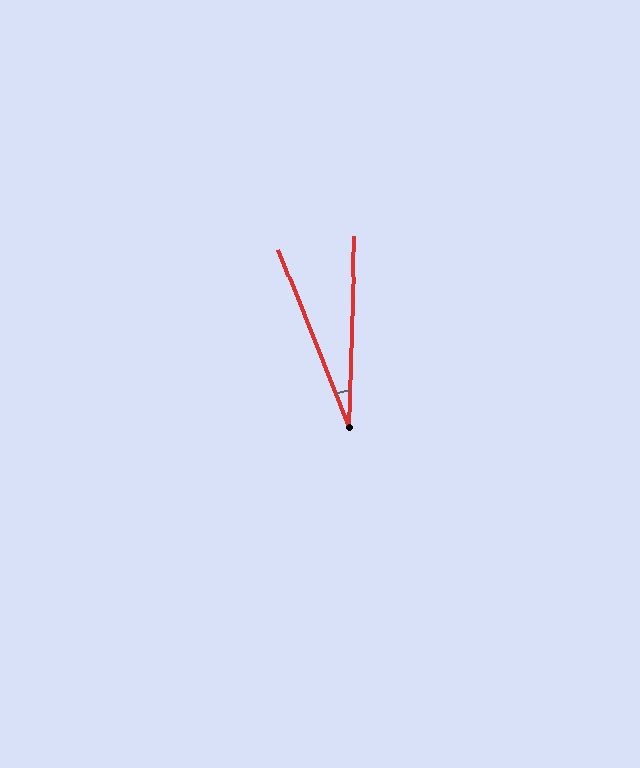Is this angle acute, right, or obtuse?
It is acute.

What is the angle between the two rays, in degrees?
Approximately 23 degrees.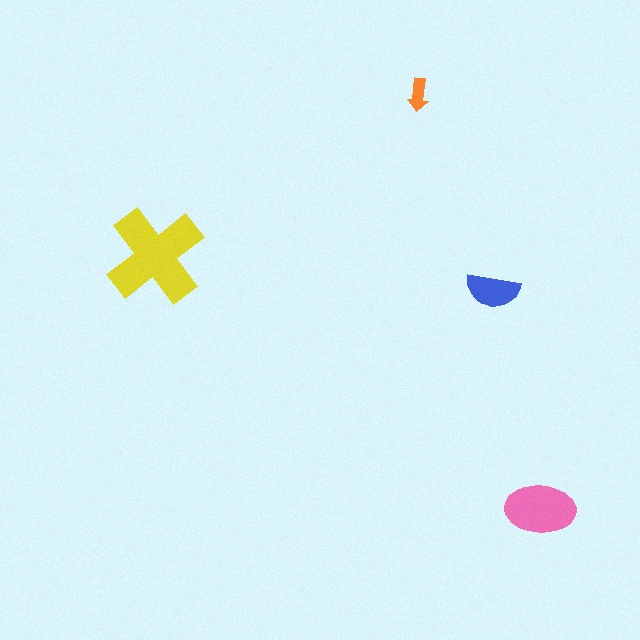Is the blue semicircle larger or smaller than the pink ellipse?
Smaller.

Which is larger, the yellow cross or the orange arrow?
The yellow cross.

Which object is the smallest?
The orange arrow.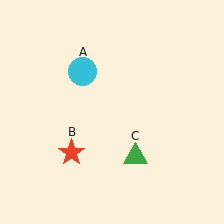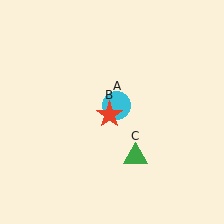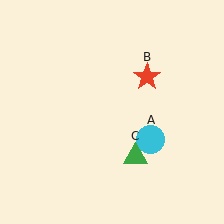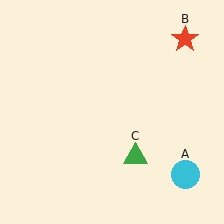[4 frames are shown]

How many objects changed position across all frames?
2 objects changed position: cyan circle (object A), red star (object B).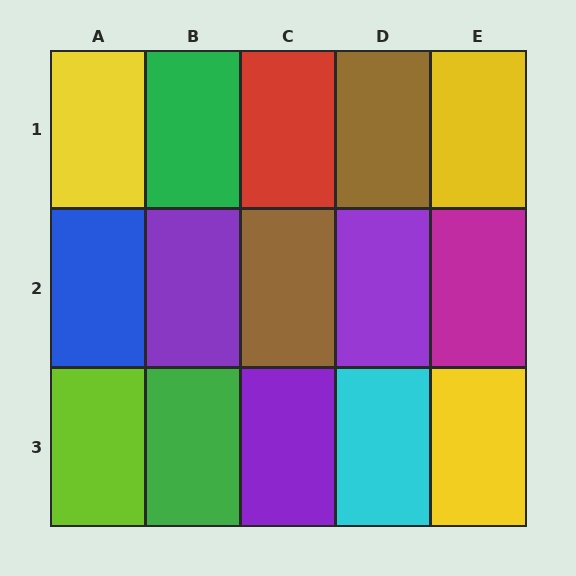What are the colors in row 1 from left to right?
Yellow, green, red, brown, yellow.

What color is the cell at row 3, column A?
Lime.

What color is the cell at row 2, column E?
Magenta.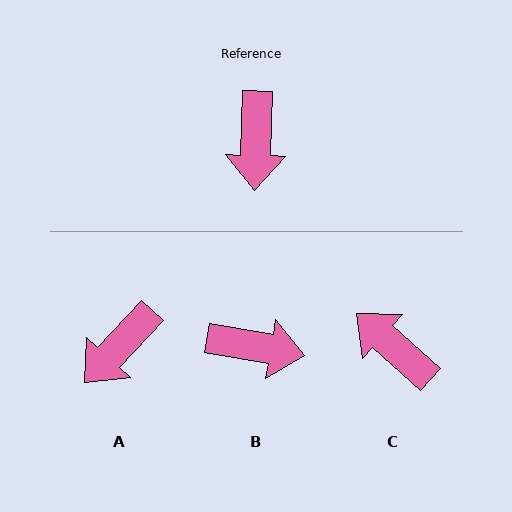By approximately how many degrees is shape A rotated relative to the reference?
Approximately 41 degrees clockwise.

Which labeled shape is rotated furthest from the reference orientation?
C, about 130 degrees away.